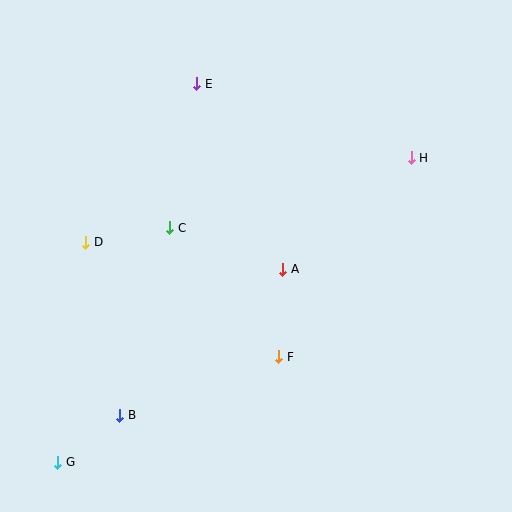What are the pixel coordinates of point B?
Point B is at (120, 415).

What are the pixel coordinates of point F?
Point F is at (279, 357).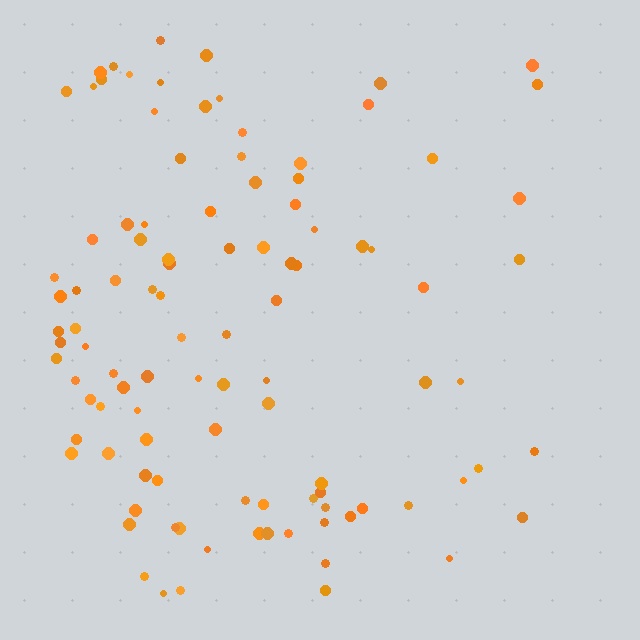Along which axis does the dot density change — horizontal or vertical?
Horizontal.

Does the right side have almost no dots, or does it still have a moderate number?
Still a moderate number, just noticeably fewer than the left.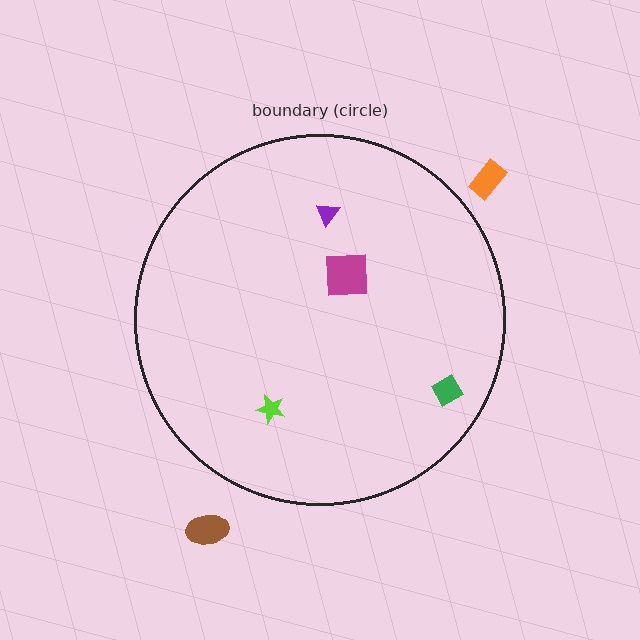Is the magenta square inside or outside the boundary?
Inside.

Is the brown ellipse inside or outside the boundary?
Outside.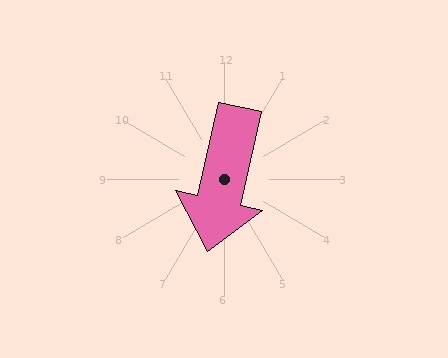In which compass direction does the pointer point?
South.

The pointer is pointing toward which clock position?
Roughly 6 o'clock.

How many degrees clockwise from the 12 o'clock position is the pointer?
Approximately 193 degrees.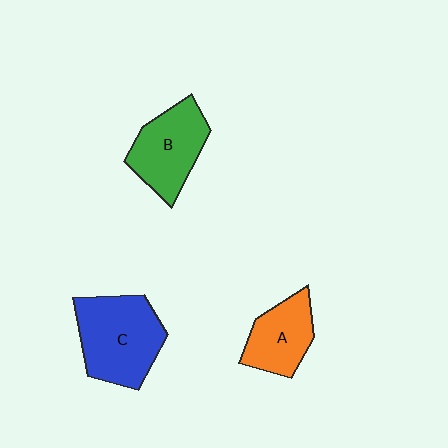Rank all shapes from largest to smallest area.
From largest to smallest: C (blue), B (green), A (orange).